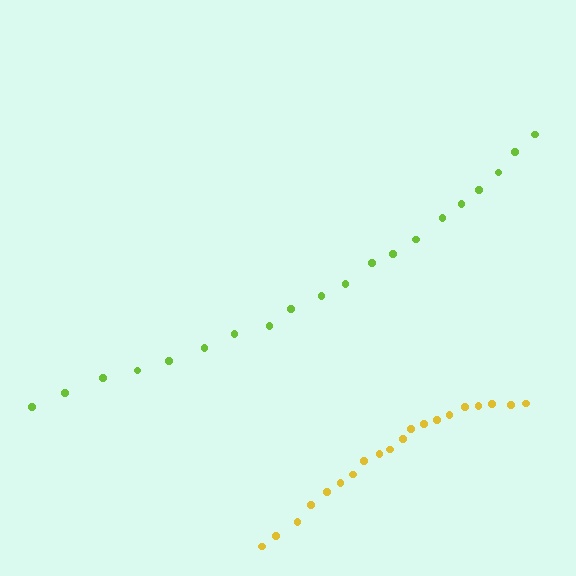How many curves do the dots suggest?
There are 2 distinct paths.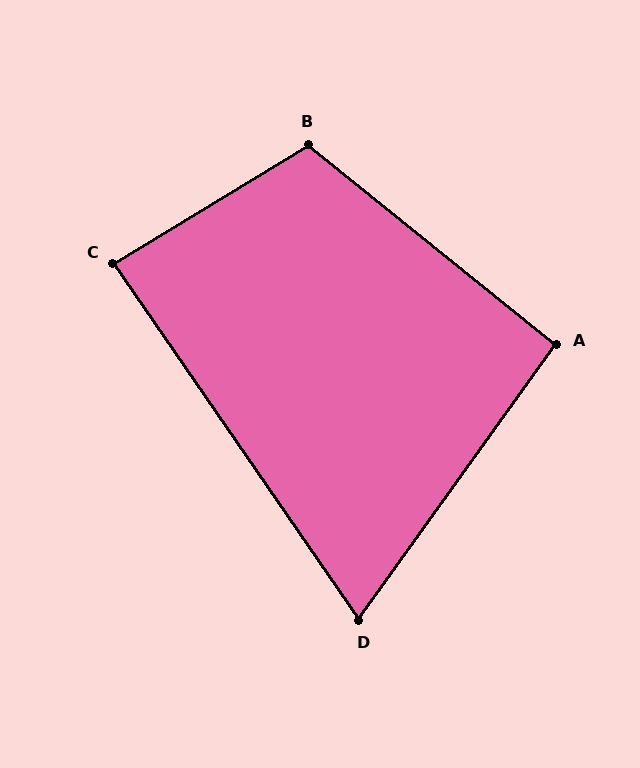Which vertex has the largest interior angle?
B, at approximately 110 degrees.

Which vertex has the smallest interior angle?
D, at approximately 70 degrees.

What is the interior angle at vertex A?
Approximately 93 degrees (approximately right).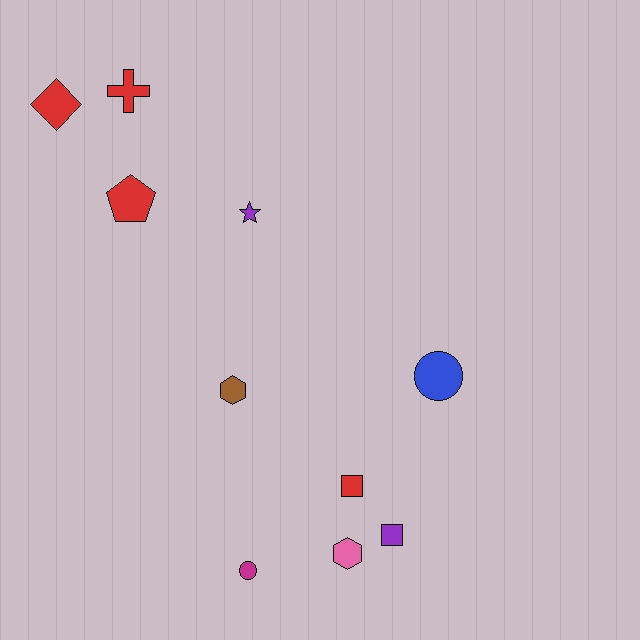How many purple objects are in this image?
There are 2 purple objects.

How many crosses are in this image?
There is 1 cross.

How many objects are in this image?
There are 10 objects.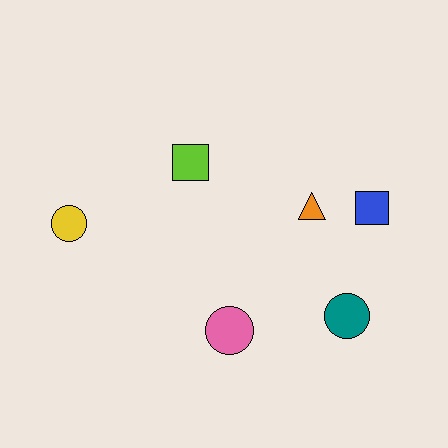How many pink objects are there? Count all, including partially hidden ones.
There is 1 pink object.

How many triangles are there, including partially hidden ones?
There is 1 triangle.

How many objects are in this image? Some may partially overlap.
There are 6 objects.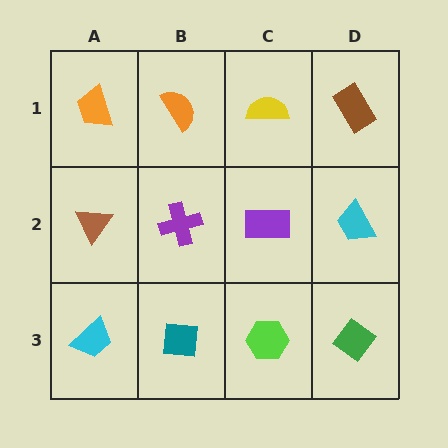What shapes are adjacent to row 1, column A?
A brown triangle (row 2, column A), an orange semicircle (row 1, column B).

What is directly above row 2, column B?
An orange semicircle.